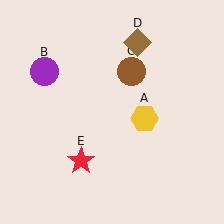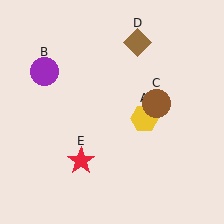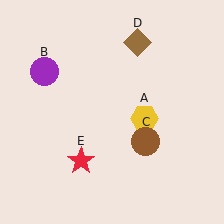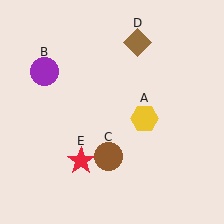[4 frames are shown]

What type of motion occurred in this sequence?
The brown circle (object C) rotated clockwise around the center of the scene.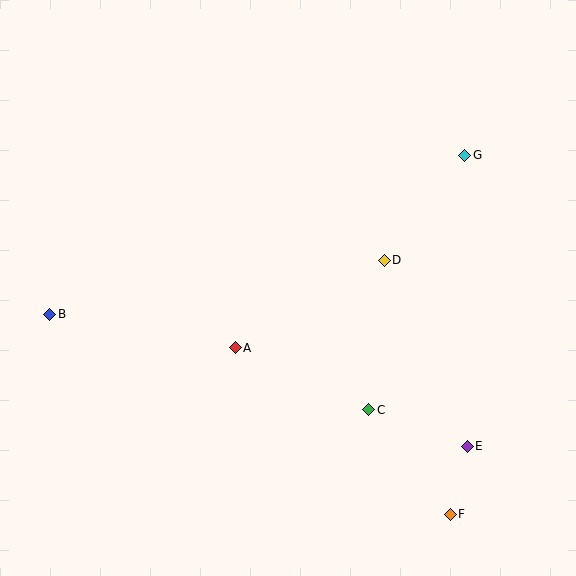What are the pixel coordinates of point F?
Point F is at (450, 514).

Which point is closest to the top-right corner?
Point G is closest to the top-right corner.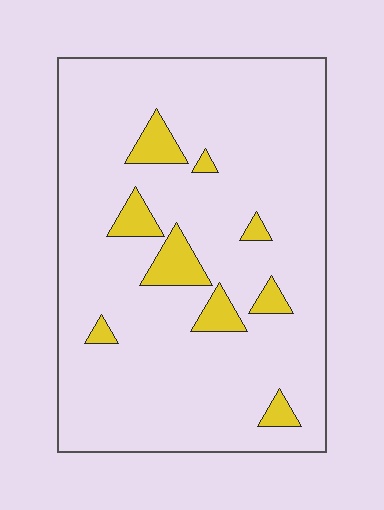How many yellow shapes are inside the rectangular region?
9.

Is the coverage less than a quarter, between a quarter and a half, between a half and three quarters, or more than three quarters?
Less than a quarter.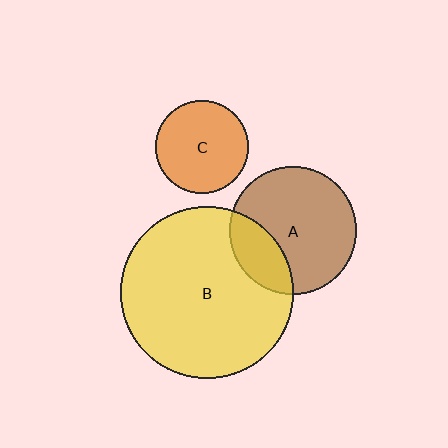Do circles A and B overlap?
Yes.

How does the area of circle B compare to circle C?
Approximately 3.4 times.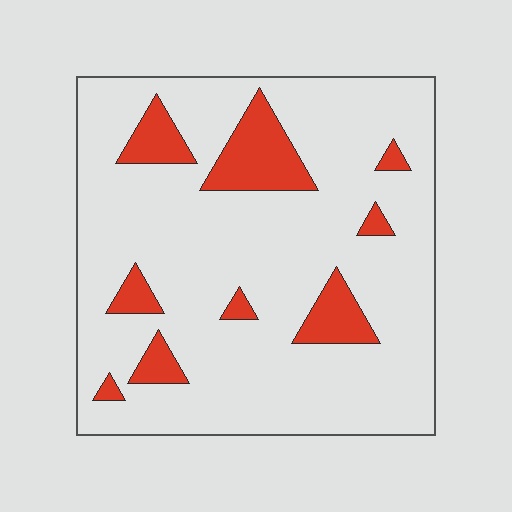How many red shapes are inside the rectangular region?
9.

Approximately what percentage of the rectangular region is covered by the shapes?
Approximately 15%.